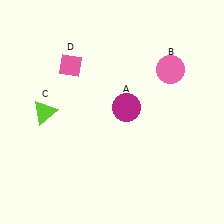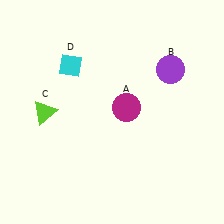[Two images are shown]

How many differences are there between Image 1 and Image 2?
There are 2 differences between the two images.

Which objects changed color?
B changed from pink to purple. D changed from pink to cyan.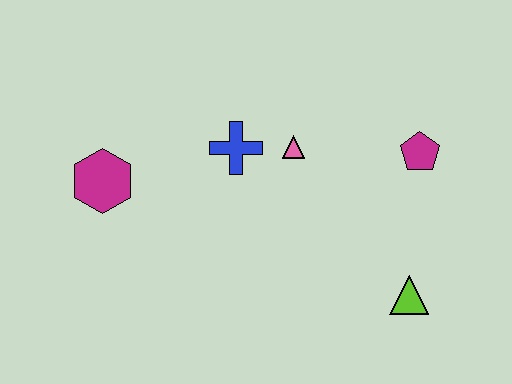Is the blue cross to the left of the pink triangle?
Yes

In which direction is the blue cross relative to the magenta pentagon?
The blue cross is to the left of the magenta pentagon.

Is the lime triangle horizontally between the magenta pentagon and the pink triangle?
Yes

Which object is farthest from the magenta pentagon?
The magenta hexagon is farthest from the magenta pentagon.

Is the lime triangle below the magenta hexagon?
Yes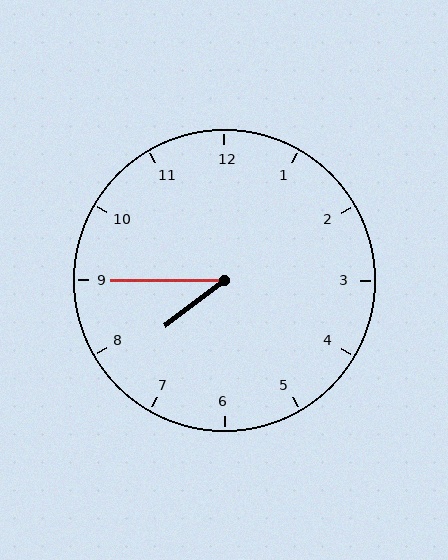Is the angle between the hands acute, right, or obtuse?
It is acute.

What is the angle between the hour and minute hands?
Approximately 38 degrees.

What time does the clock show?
7:45.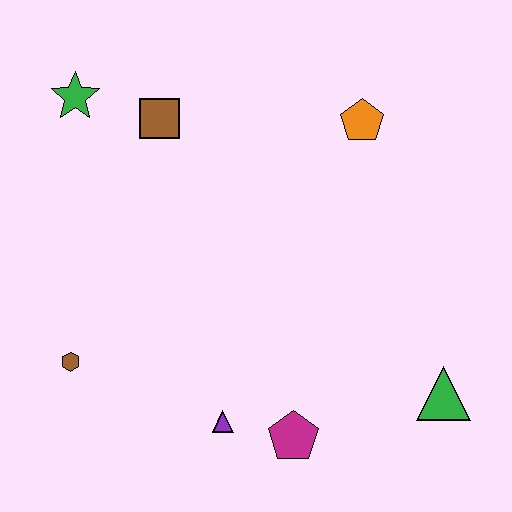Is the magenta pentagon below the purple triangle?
Yes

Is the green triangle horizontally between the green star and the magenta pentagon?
No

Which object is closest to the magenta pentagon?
The purple triangle is closest to the magenta pentagon.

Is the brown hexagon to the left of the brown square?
Yes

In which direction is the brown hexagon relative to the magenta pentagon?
The brown hexagon is to the left of the magenta pentagon.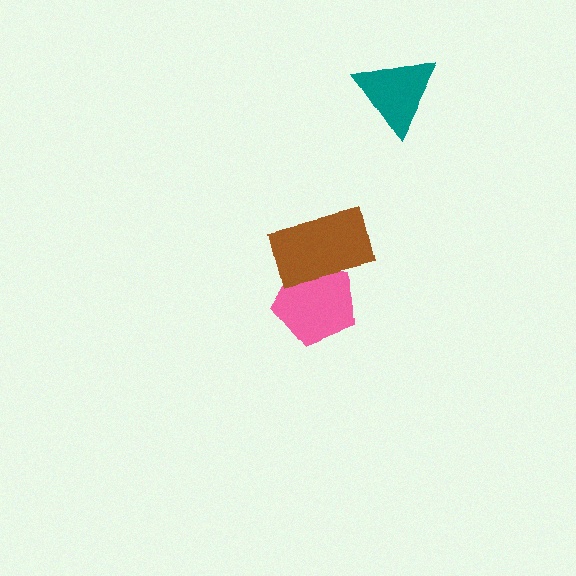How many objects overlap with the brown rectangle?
1 object overlaps with the brown rectangle.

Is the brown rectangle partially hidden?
No, no other shape covers it.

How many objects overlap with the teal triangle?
0 objects overlap with the teal triangle.